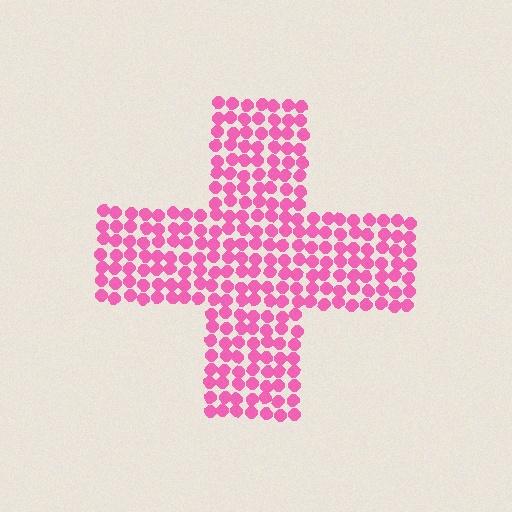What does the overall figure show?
The overall figure shows a cross.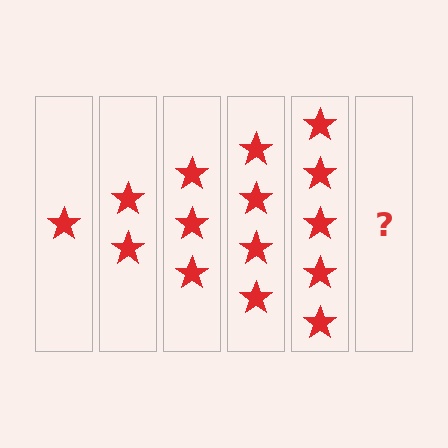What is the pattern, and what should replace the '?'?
The pattern is that each step adds one more star. The '?' should be 6 stars.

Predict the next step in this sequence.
The next step is 6 stars.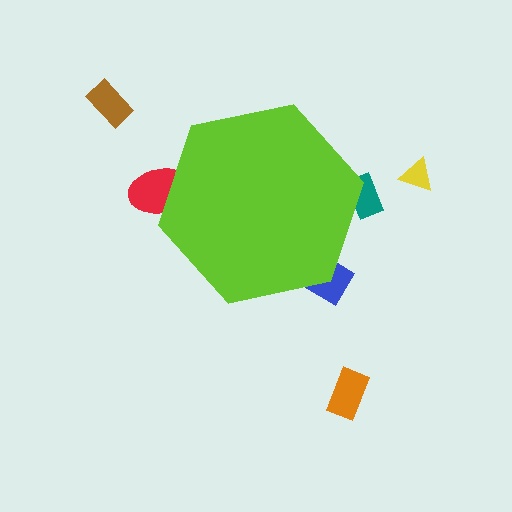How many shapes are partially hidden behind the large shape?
3 shapes are partially hidden.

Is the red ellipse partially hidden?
Yes, the red ellipse is partially hidden behind the lime hexagon.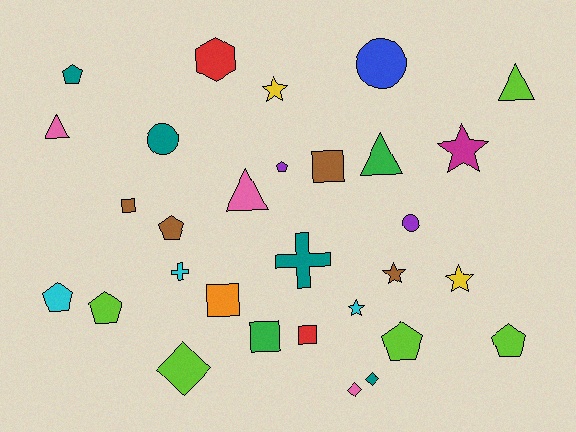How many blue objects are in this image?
There is 1 blue object.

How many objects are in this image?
There are 30 objects.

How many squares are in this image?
There are 5 squares.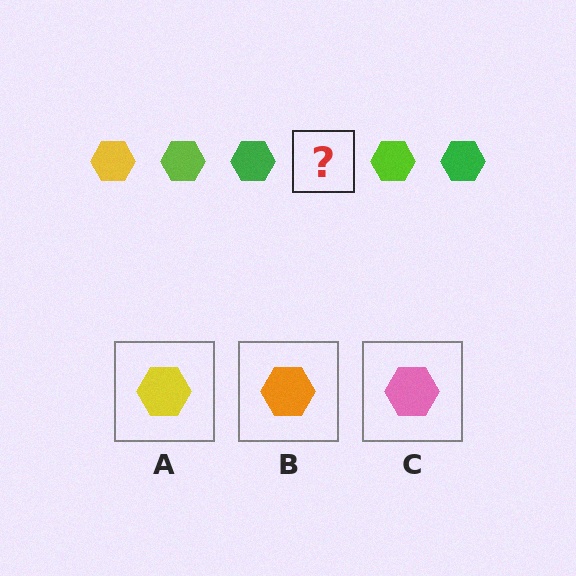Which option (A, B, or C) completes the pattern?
A.